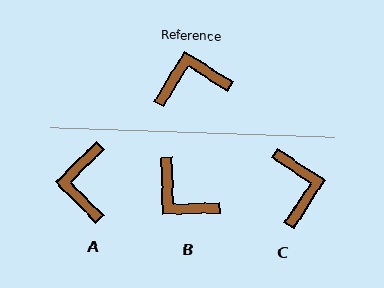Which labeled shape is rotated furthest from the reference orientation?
B, about 123 degrees away.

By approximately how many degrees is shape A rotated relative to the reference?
Approximately 77 degrees counter-clockwise.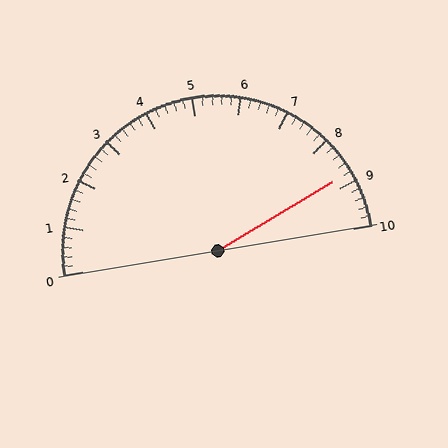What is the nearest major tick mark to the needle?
The nearest major tick mark is 9.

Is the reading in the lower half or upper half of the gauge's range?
The reading is in the upper half of the range (0 to 10).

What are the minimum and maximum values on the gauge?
The gauge ranges from 0 to 10.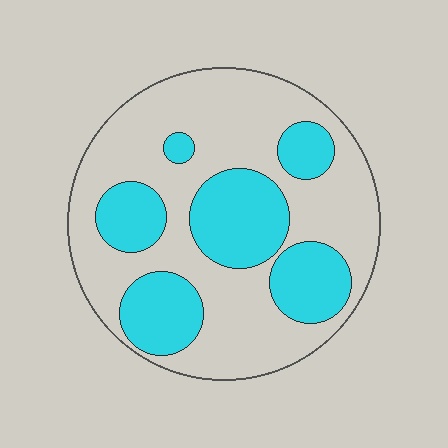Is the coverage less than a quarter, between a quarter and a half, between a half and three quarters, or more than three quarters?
Between a quarter and a half.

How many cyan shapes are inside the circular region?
6.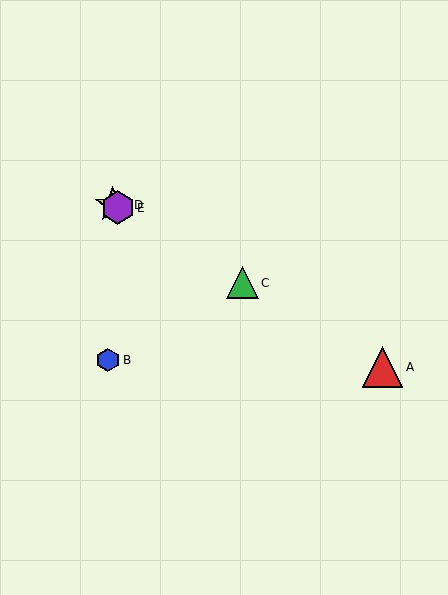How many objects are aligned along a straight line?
4 objects (A, C, D, E) are aligned along a straight line.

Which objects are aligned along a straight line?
Objects A, C, D, E are aligned along a straight line.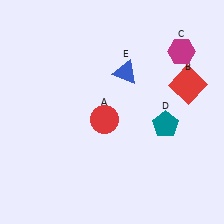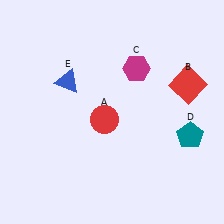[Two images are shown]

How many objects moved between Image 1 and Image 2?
3 objects moved between the two images.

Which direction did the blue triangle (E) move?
The blue triangle (E) moved left.